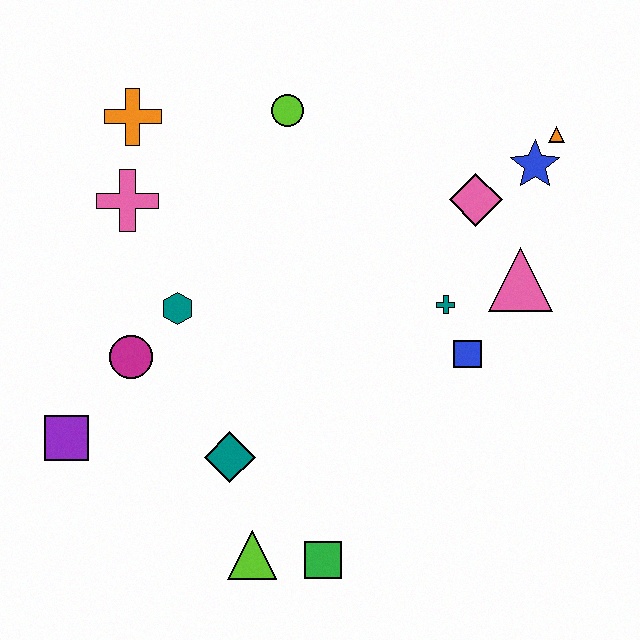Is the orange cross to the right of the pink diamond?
No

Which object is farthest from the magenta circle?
The orange triangle is farthest from the magenta circle.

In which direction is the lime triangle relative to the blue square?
The lime triangle is to the left of the blue square.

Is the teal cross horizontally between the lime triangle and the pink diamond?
Yes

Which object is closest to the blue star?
The orange triangle is closest to the blue star.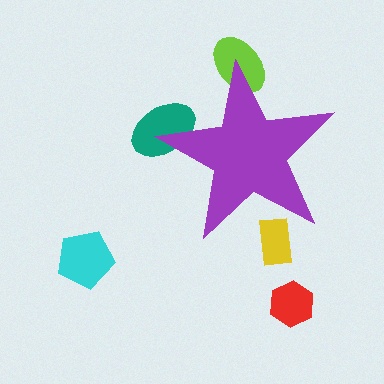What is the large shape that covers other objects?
A purple star.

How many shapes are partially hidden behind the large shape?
3 shapes are partially hidden.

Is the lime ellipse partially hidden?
Yes, the lime ellipse is partially hidden behind the purple star.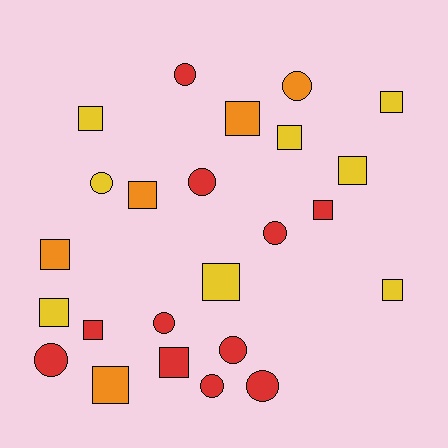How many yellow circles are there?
There is 1 yellow circle.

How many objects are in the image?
There are 24 objects.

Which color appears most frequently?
Red, with 11 objects.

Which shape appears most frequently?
Square, with 14 objects.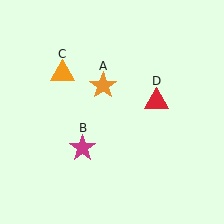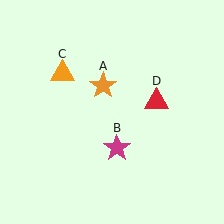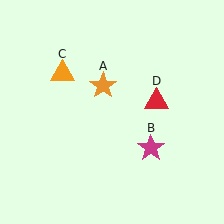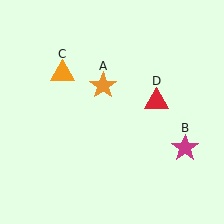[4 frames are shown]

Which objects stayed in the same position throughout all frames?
Orange star (object A) and orange triangle (object C) and red triangle (object D) remained stationary.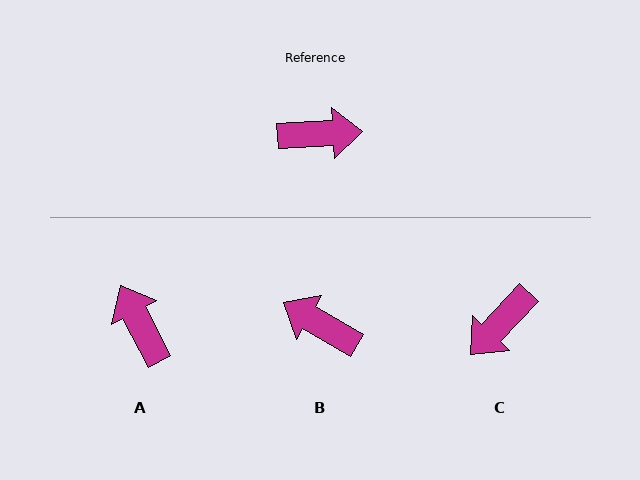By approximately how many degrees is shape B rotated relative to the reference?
Approximately 147 degrees counter-clockwise.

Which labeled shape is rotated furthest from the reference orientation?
B, about 147 degrees away.